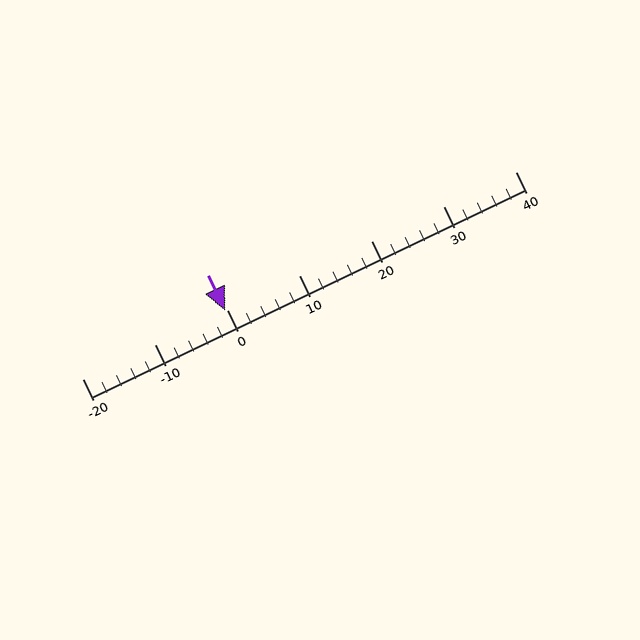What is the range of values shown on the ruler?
The ruler shows values from -20 to 40.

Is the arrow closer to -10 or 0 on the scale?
The arrow is closer to 0.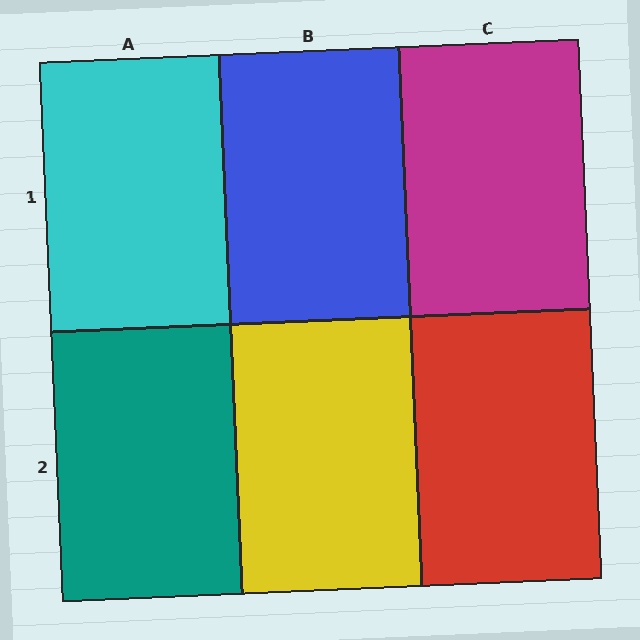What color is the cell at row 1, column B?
Blue.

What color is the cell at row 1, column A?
Cyan.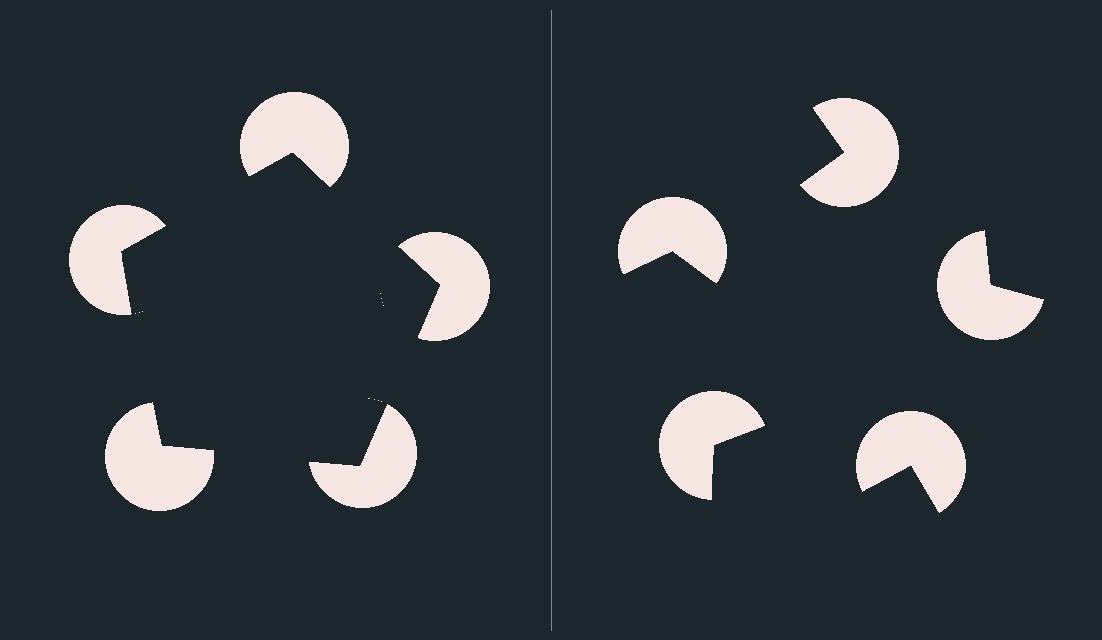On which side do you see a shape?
An illusory pentagon appears on the left side. On the right side the wedge cuts are rotated, so no coherent shape forms.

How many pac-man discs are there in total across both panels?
10 — 5 on each side.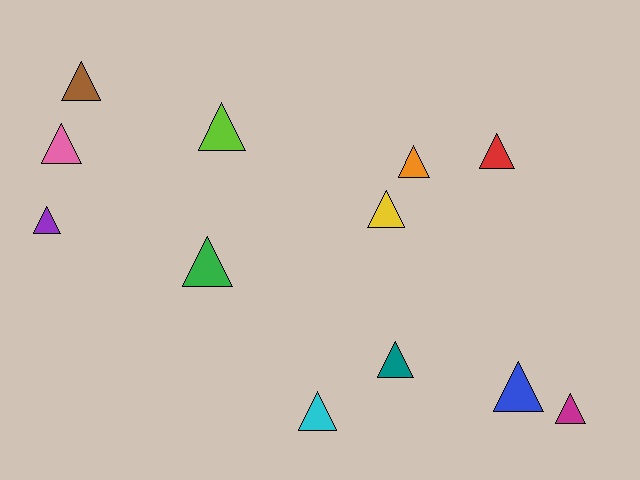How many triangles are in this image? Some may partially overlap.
There are 12 triangles.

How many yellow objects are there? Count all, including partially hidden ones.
There is 1 yellow object.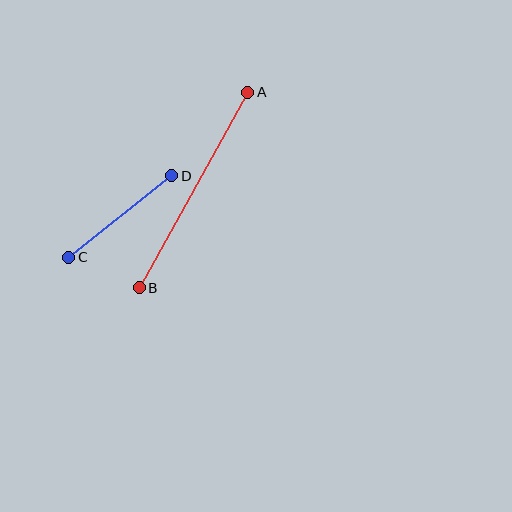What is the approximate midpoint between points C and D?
The midpoint is at approximately (120, 216) pixels.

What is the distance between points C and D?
The distance is approximately 131 pixels.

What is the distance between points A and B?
The distance is approximately 224 pixels.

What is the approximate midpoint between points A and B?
The midpoint is at approximately (194, 190) pixels.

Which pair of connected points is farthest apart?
Points A and B are farthest apart.